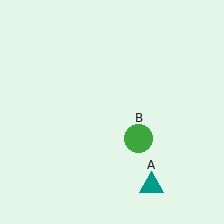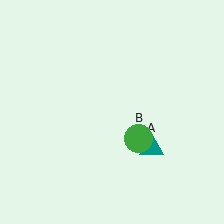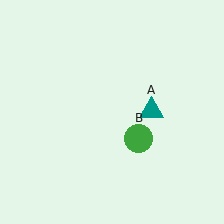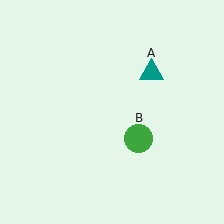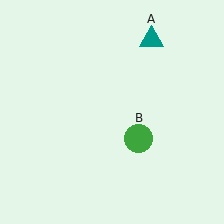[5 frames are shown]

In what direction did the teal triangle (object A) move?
The teal triangle (object A) moved up.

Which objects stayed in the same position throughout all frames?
Green circle (object B) remained stationary.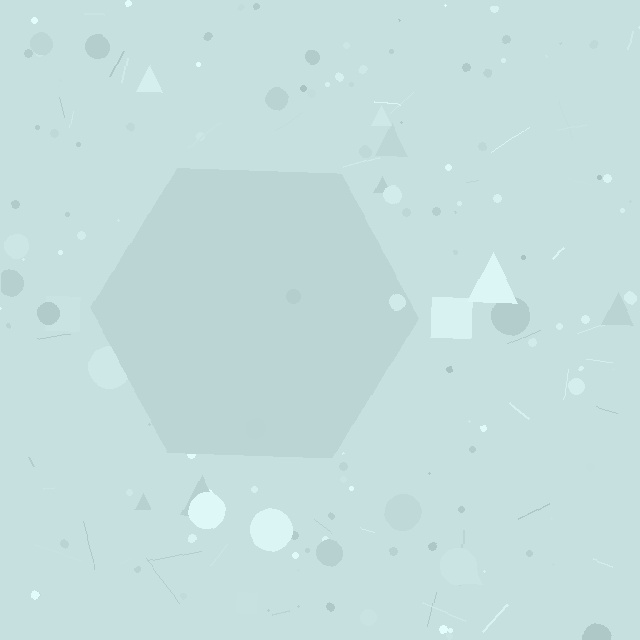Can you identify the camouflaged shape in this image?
The camouflaged shape is a hexagon.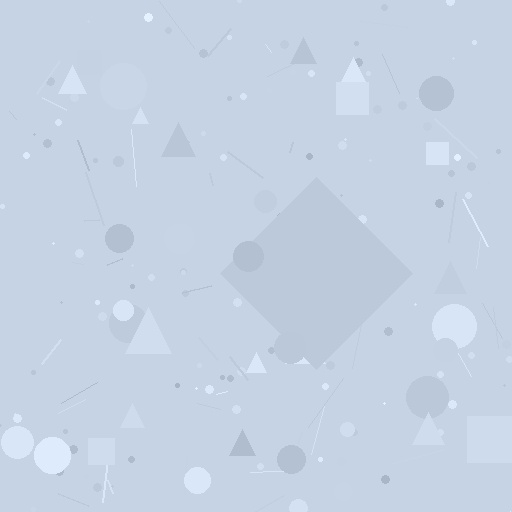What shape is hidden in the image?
A diamond is hidden in the image.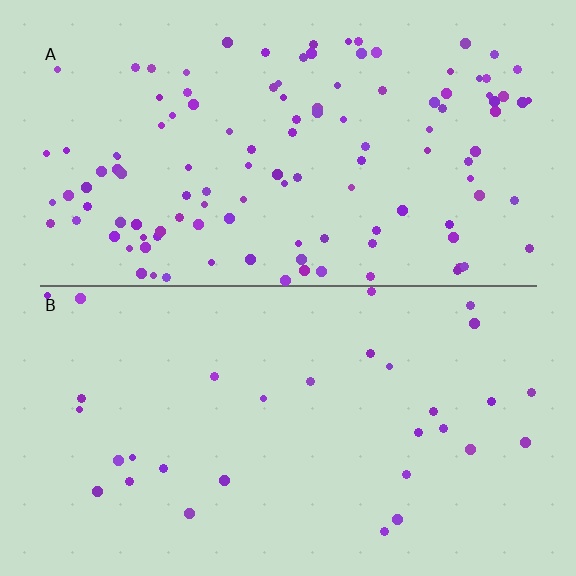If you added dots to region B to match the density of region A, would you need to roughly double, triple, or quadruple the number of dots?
Approximately quadruple.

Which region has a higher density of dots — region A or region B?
A (the top).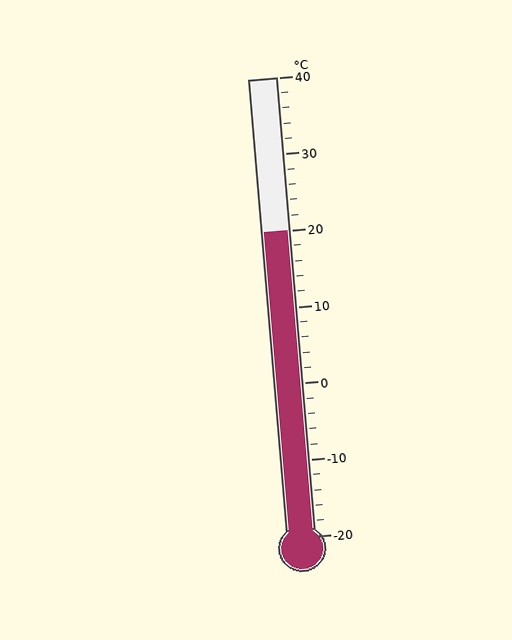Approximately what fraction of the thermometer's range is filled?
The thermometer is filled to approximately 65% of its range.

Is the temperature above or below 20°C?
The temperature is at 20°C.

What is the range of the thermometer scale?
The thermometer scale ranges from -20°C to 40°C.